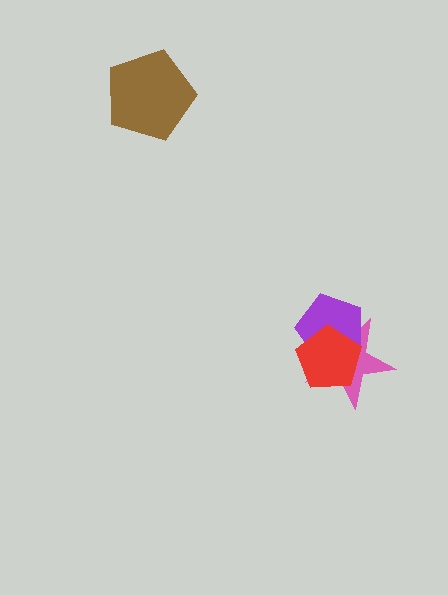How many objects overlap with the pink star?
2 objects overlap with the pink star.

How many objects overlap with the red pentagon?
2 objects overlap with the red pentagon.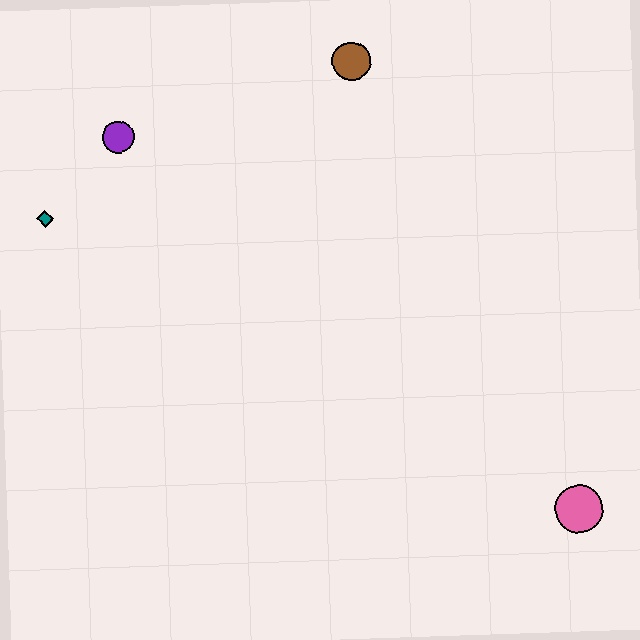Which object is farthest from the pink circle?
The teal diamond is farthest from the pink circle.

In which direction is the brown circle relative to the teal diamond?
The brown circle is to the right of the teal diamond.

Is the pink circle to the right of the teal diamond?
Yes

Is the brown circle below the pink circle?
No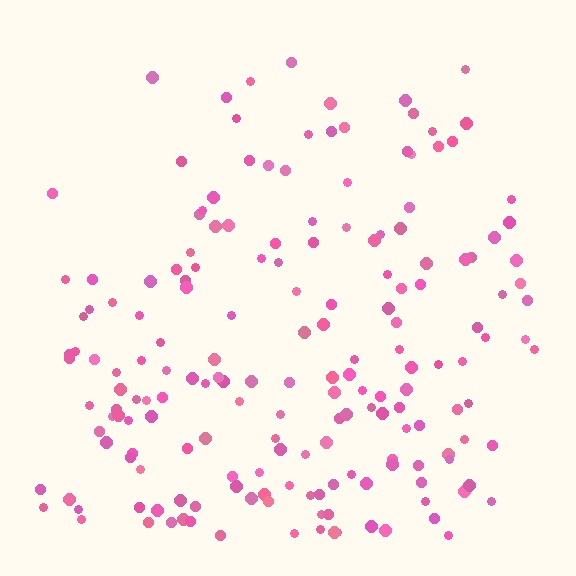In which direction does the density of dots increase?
From top to bottom, with the bottom side densest.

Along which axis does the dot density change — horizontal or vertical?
Vertical.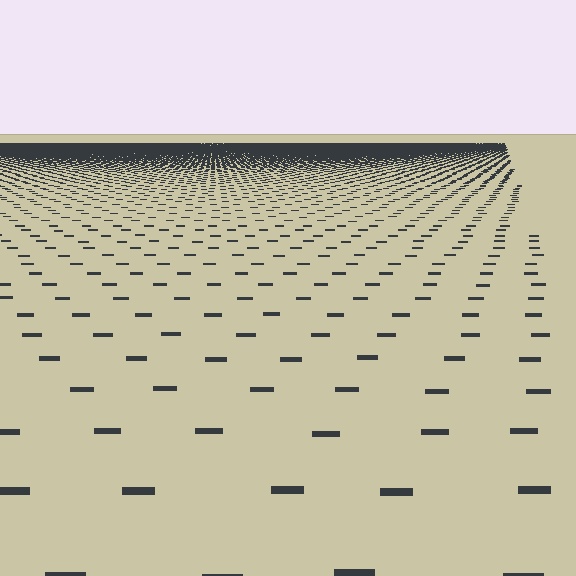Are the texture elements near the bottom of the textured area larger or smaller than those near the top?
Larger. Near the bottom, elements are closer to the viewer and appear at a bigger on-screen size.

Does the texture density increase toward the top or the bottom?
Density increases toward the top.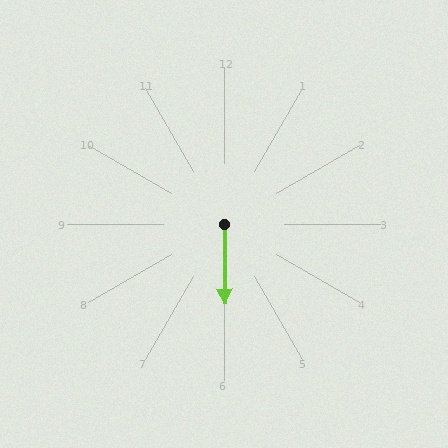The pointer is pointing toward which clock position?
Roughly 6 o'clock.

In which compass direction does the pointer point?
South.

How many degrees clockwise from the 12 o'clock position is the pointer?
Approximately 179 degrees.